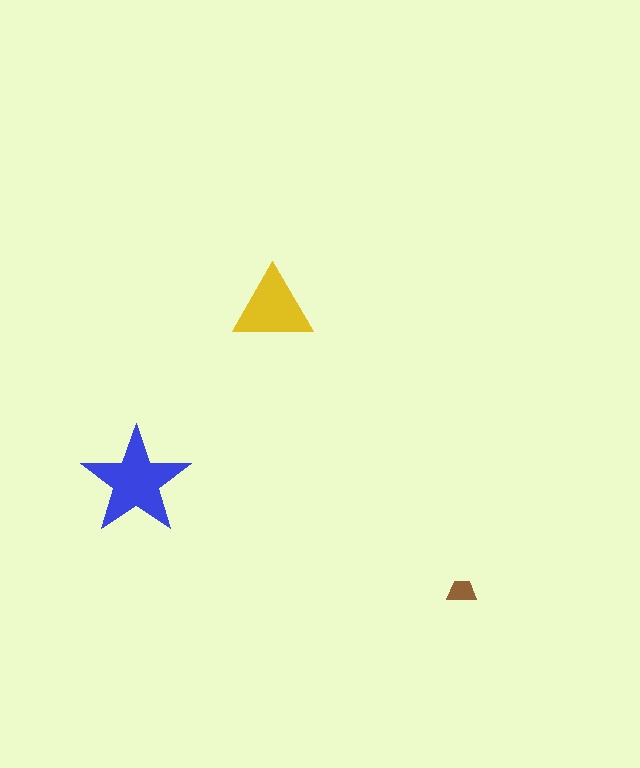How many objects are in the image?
There are 3 objects in the image.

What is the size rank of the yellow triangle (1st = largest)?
2nd.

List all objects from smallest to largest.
The brown trapezoid, the yellow triangle, the blue star.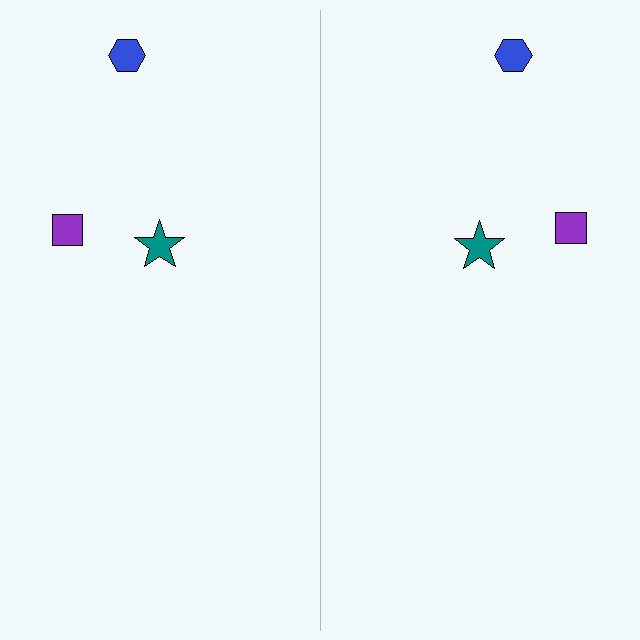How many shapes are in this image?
There are 6 shapes in this image.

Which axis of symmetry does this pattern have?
The pattern has a vertical axis of symmetry running through the center of the image.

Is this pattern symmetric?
Yes, this pattern has bilateral (reflection) symmetry.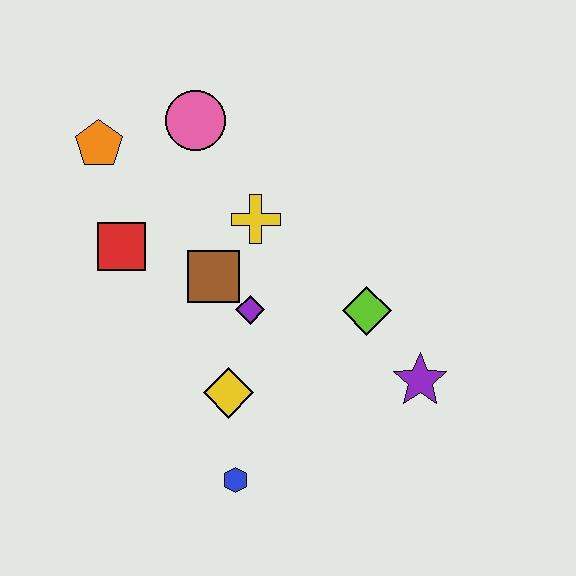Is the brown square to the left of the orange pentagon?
No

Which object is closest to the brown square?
The purple diamond is closest to the brown square.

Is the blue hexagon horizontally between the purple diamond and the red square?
Yes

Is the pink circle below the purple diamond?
No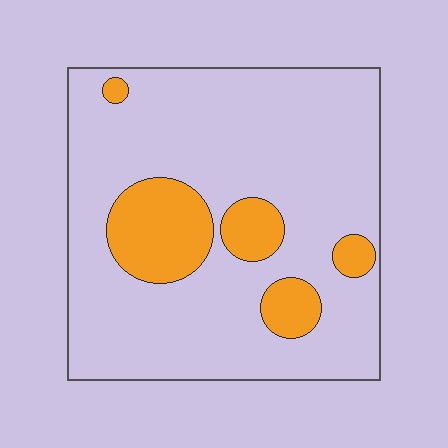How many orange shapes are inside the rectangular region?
5.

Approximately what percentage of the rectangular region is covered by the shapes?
Approximately 20%.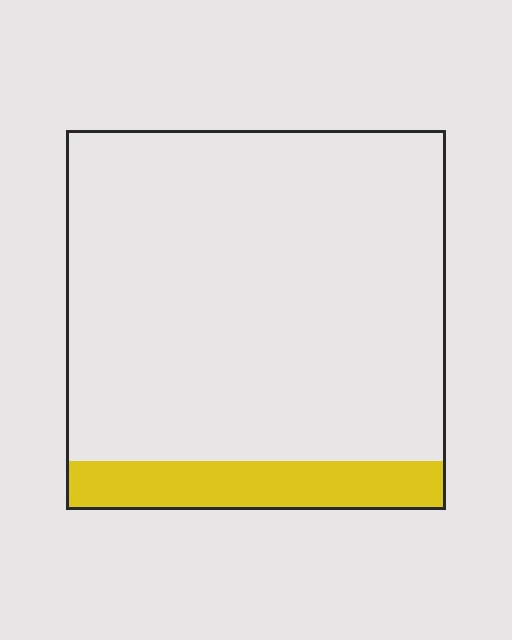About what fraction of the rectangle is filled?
About one eighth (1/8).